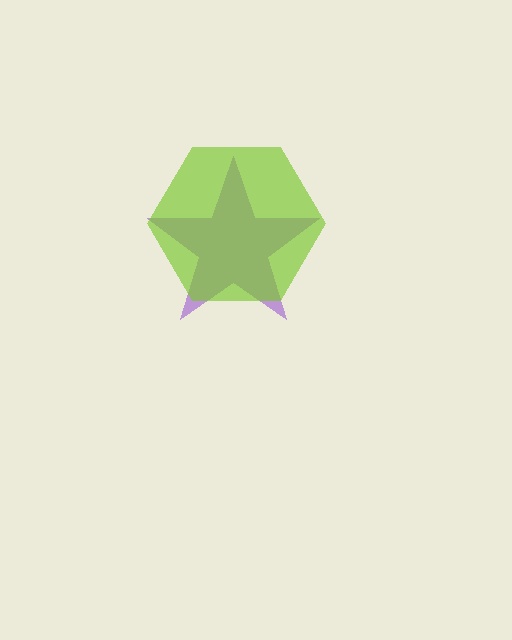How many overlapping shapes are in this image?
There are 2 overlapping shapes in the image.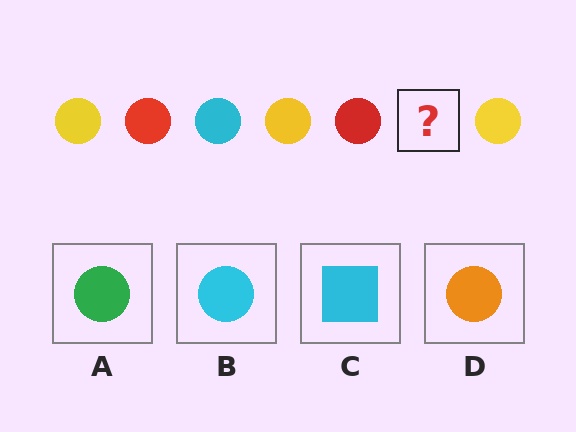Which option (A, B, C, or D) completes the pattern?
B.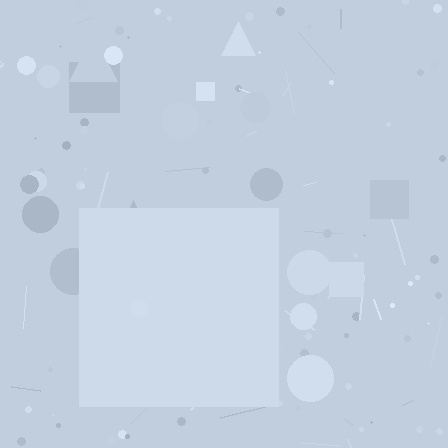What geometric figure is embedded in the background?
A square is embedded in the background.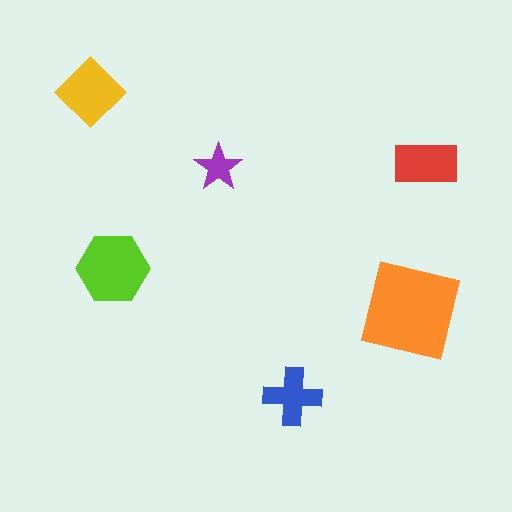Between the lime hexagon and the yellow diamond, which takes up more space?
The lime hexagon.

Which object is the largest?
The orange square.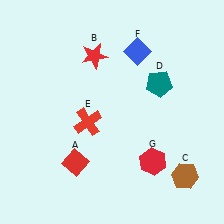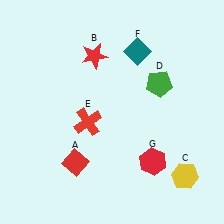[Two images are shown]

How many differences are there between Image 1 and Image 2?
There are 3 differences between the two images.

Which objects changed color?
C changed from brown to yellow. D changed from teal to green. F changed from blue to teal.